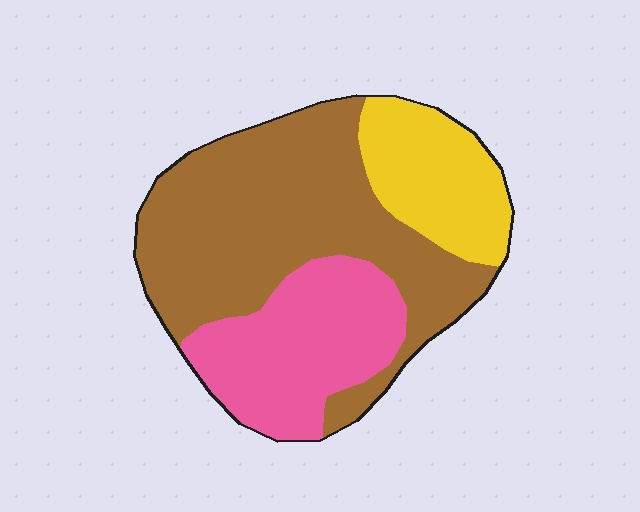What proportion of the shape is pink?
Pink covers roughly 30% of the shape.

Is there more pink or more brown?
Brown.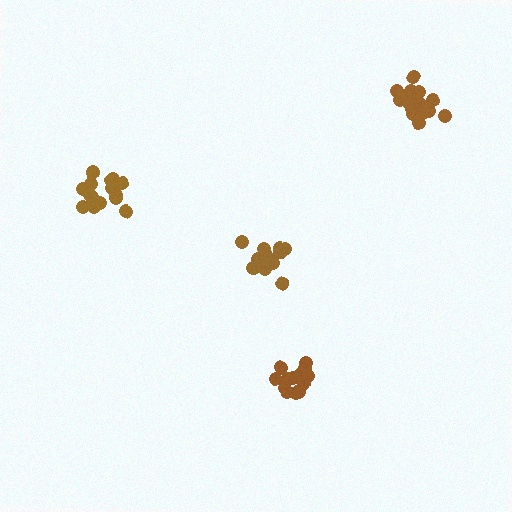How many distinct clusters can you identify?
There are 4 distinct clusters.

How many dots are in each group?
Group 1: 17 dots, Group 2: 17 dots, Group 3: 17 dots, Group 4: 15 dots (66 total).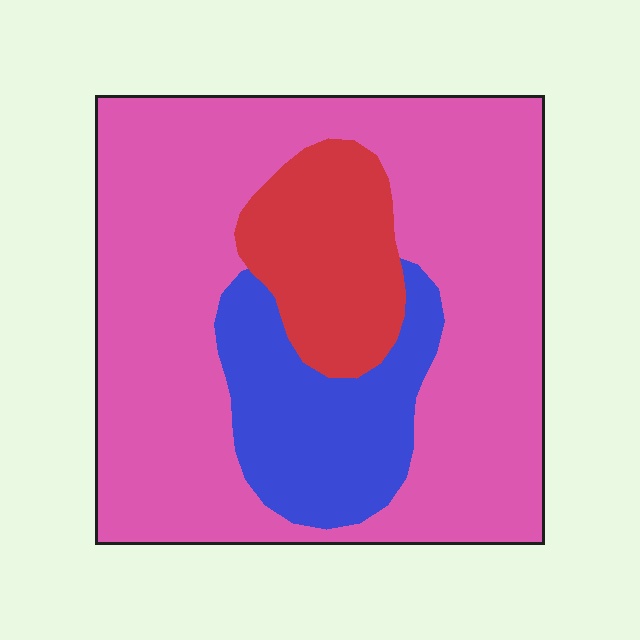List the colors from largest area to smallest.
From largest to smallest: pink, blue, red.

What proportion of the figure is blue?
Blue covers about 15% of the figure.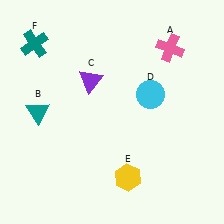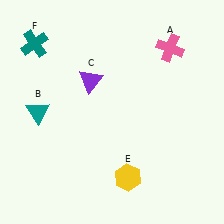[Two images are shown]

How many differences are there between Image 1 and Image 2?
There is 1 difference between the two images.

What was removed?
The cyan circle (D) was removed in Image 2.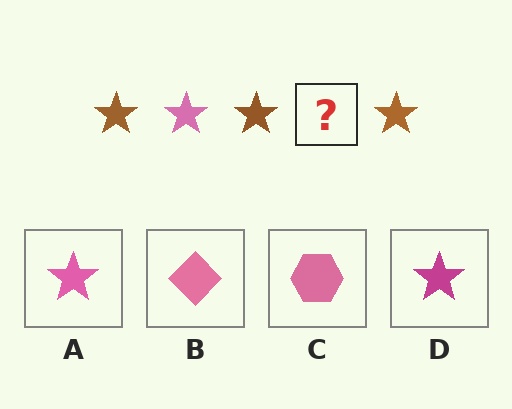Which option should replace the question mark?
Option A.